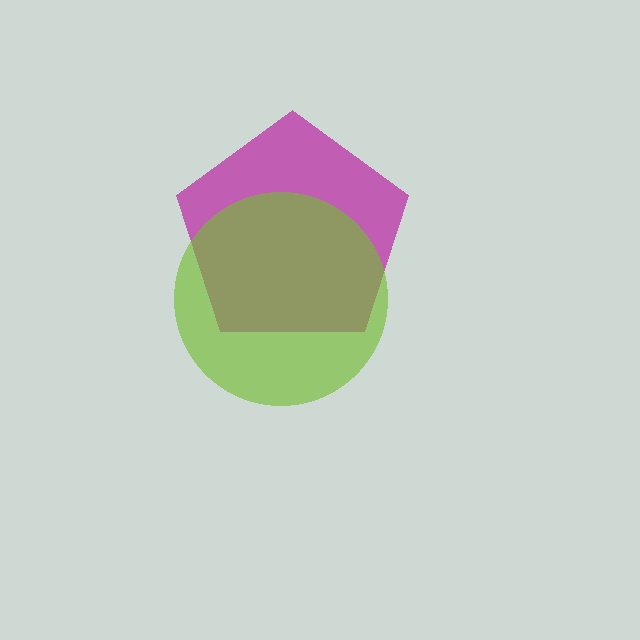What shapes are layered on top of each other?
The layered shapes are: a magenta pentagon, a lime circle.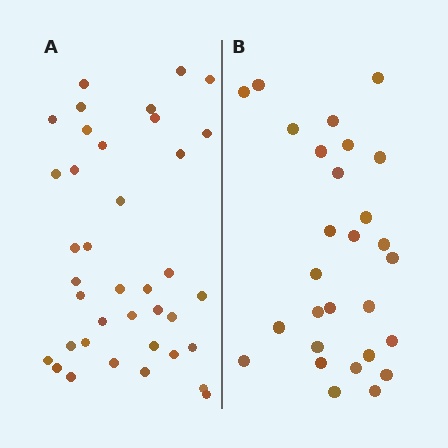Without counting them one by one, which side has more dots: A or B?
Region A (the left region) has more dots.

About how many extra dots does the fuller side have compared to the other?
Region A has roughly 10 or so more dots than region B.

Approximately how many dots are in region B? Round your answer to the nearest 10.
About 30 dots. (The exact count is 28, which rounds to 30.)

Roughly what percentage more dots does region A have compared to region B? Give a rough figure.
About 35% more.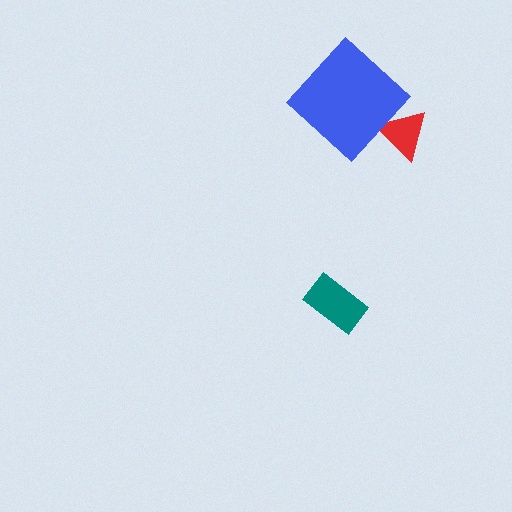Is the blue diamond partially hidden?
No, no other shape covers it.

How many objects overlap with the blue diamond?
1 object overlaps with the blue diamond.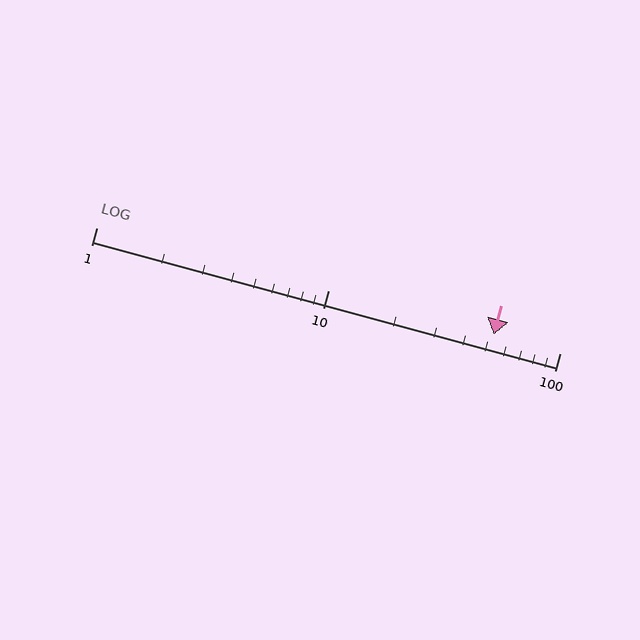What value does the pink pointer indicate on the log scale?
The pointer indicates approximately 52.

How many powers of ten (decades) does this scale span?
The scale spans 2 decades, from 1 to 100.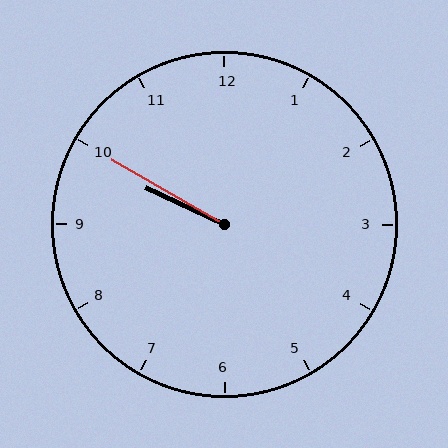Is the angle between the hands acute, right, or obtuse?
It is acute.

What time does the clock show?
9:50.